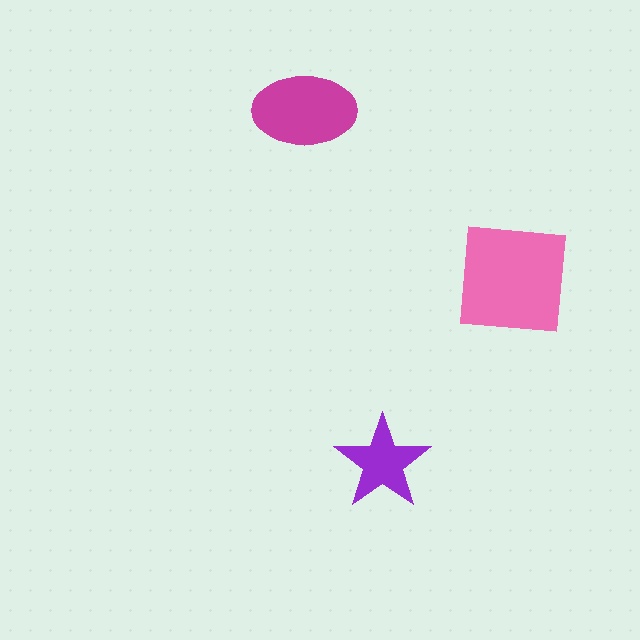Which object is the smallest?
The purple star.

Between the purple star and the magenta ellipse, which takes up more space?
The magenta ellipse.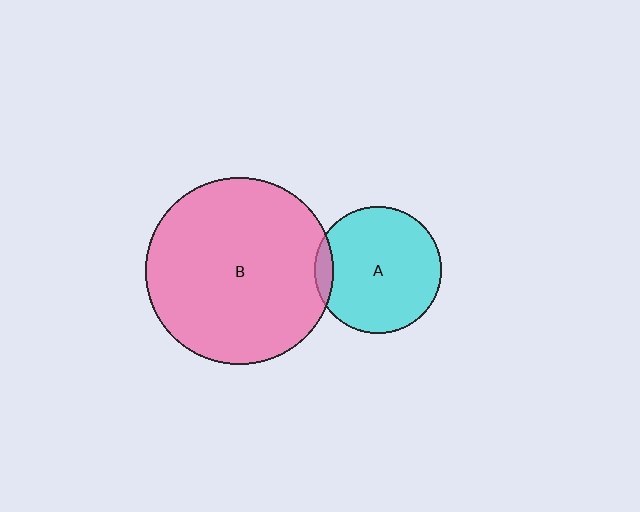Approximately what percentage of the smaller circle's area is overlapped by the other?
Approximately 5%.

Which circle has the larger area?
Circle B (pink).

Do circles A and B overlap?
Yes.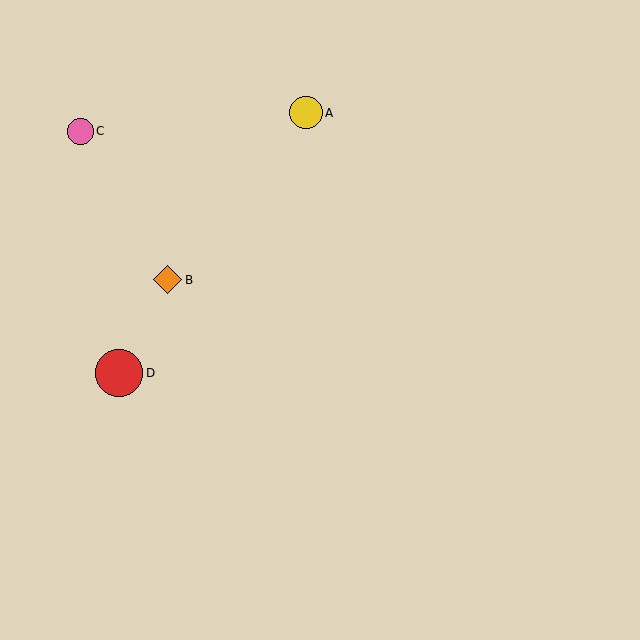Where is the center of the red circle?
The center of the red circle is at (119, 373).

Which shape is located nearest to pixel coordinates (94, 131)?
The pink circle (labeled C) at (80, 131) is nearest to that location.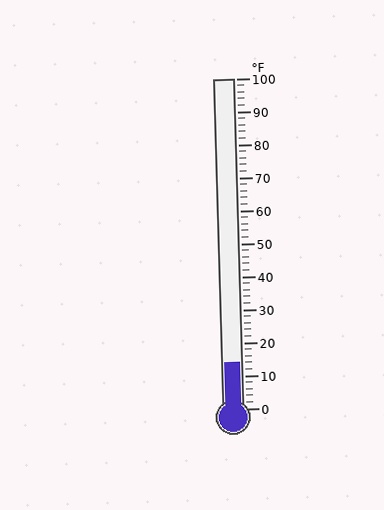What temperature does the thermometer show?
The thermometer shows approximately 14°F.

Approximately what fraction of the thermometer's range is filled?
The thermometer is filled to approximately 15% of its range.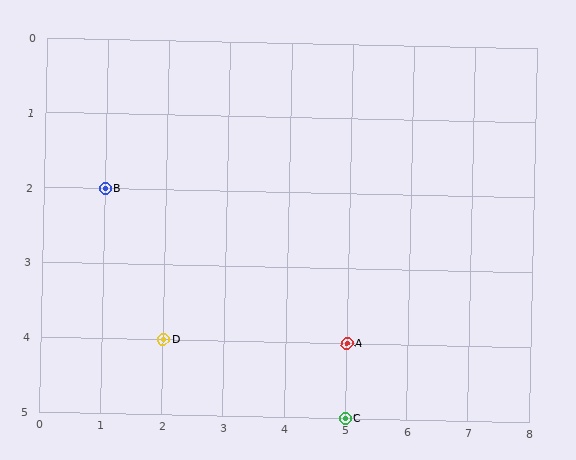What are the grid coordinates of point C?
Point C is at grid coordinates (5, 5).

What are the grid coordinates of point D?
Point D is at grid coordinates (2, 4).